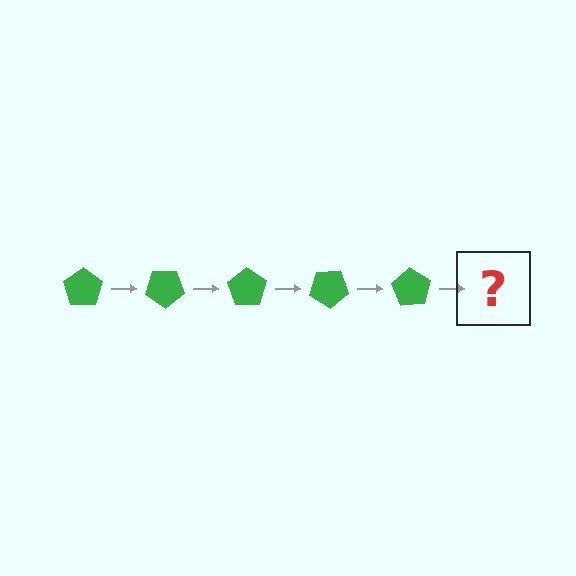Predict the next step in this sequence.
The next step is a green pentagon rotated 175 degrees.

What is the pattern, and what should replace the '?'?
The pattern is that the pentagon rotates 35 degrees each step. The '?' should be a green pentagon rotated 175 degrees.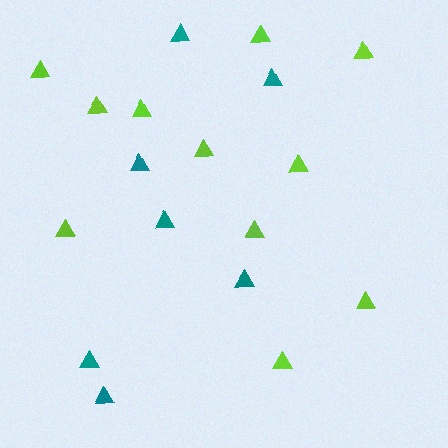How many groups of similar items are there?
There are 2 groups: one group of teal triangles (7) and one group of lime triangles (11).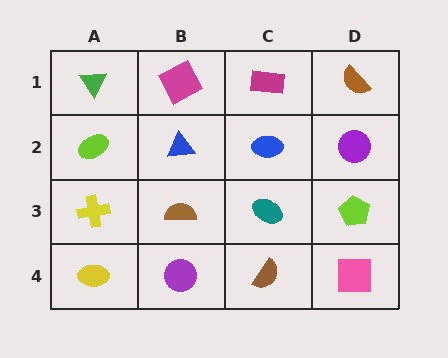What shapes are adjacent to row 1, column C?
A blue ellipse (row 2, column C), a magenta square (row 1, column B), a brown semicircle (row 1, column D).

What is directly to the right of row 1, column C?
A brown semicircle.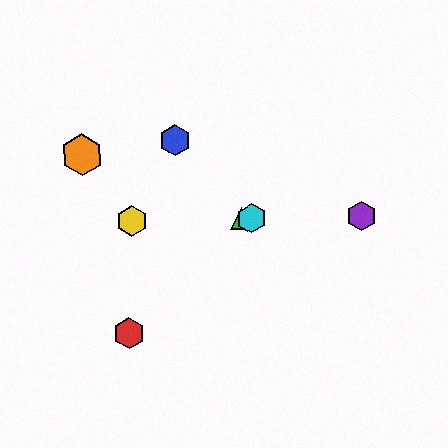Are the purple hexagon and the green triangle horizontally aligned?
Yes, both are at y≈216.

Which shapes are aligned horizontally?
The green triangle, the yellow hexagon, the purple hexagon, the cyan hexagon are aligned horizontally.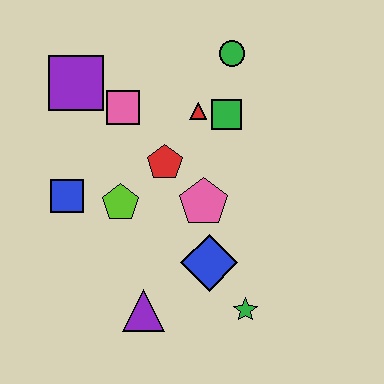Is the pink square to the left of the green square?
Yes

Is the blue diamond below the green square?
Yes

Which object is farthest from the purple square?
The green star is farthest from the purple square.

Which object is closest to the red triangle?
The green square is closest to the red triangle.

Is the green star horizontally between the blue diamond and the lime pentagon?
No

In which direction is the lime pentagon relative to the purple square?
The lime pentagon is below the purple square.